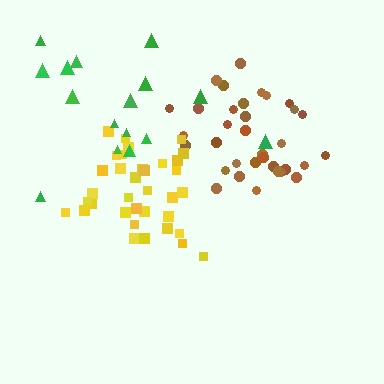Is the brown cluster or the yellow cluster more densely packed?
Yellow.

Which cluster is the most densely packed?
Yellow.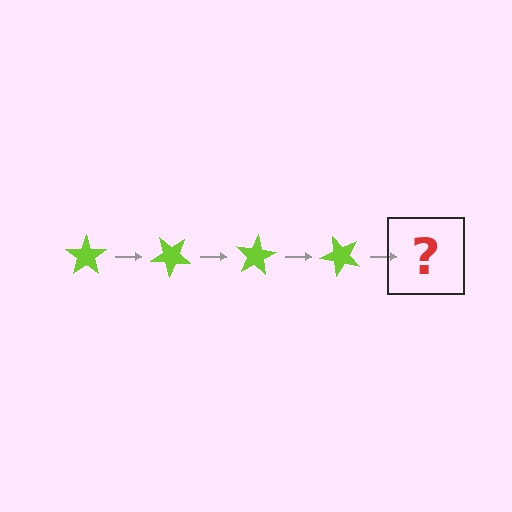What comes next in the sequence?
The next element should be a lime star rotated 160 degrees.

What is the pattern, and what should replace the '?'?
The pattern is that the star rotates 40 degrees each step. The '?' should be a lime star rotated 160 degrees.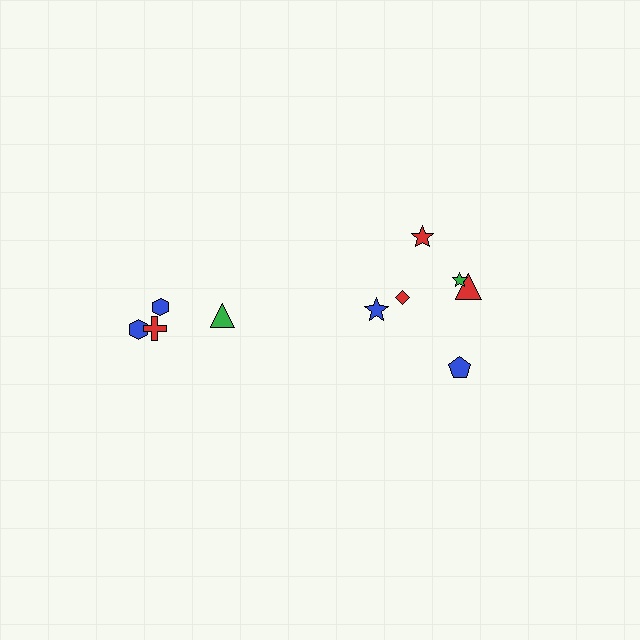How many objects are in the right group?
There are 6 objects.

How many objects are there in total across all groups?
There are 10 objects.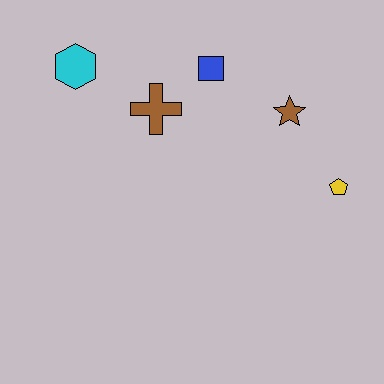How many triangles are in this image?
There are no triangles.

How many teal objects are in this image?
There are no teal objects.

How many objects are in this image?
There are 5 objects.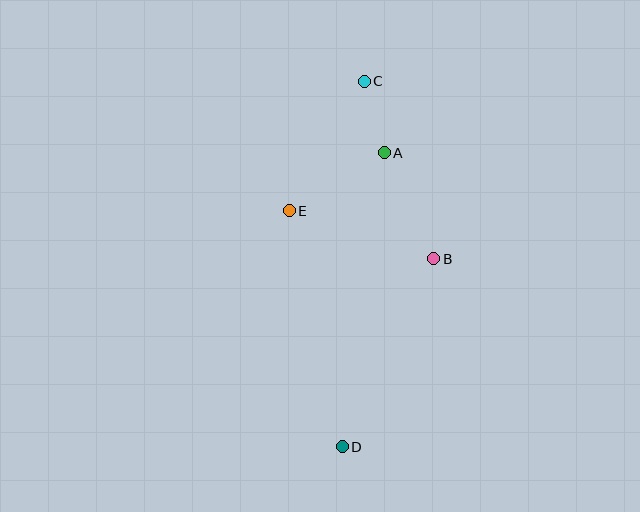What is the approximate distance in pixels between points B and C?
The distance between B and C is approximately 190 pixels.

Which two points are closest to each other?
Points A and C are closest to each other.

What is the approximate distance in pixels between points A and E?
The distance between A and E is approximately 111 pixels.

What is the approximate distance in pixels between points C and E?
The distance between C and E is approximately 149 pixels.